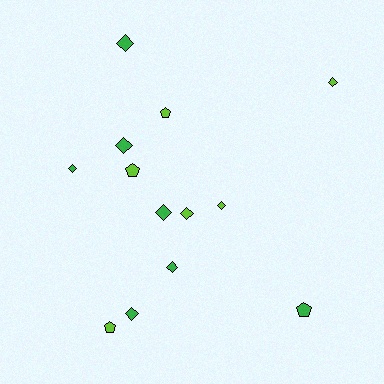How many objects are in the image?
There are 13 objects.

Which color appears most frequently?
Green, with 7 objects.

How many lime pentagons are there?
There are 3 lime pentagons.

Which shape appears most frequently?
Diamond, with 9 objects.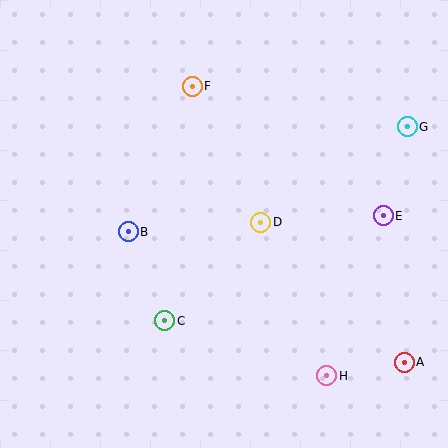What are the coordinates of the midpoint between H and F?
The midpoint between H and F is at (259, 231).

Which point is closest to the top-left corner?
Point F is closest to the top-left corner.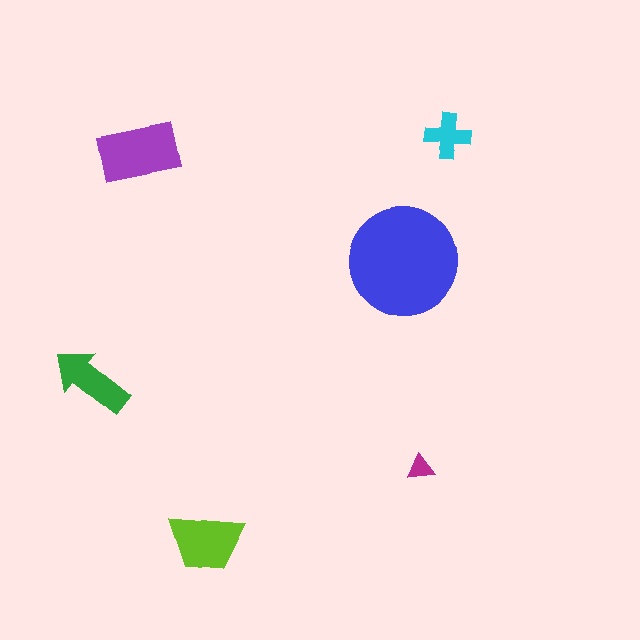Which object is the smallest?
The magenta triangle.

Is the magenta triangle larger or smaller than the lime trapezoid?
Smaller.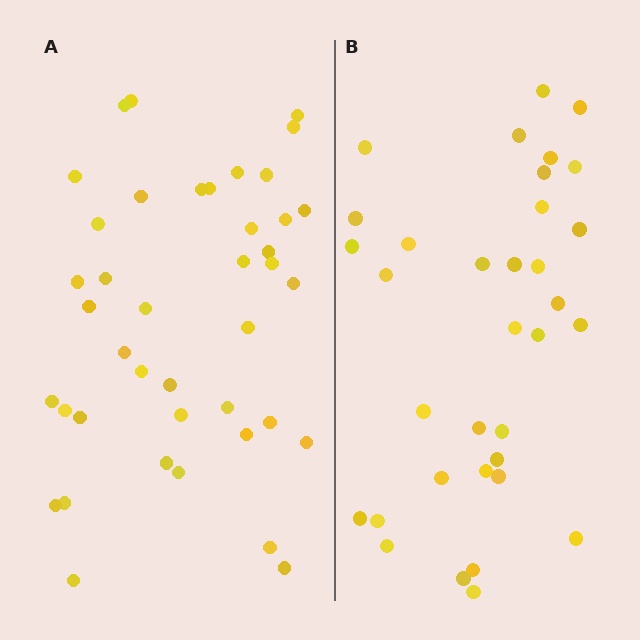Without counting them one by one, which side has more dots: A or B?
Region A (the left region) has more dots.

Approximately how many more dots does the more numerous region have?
Region A has roughly 8 or so more dots than region B.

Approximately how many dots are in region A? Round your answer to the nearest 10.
About 40 dots. (The exact count is 41, which rounds to 40.)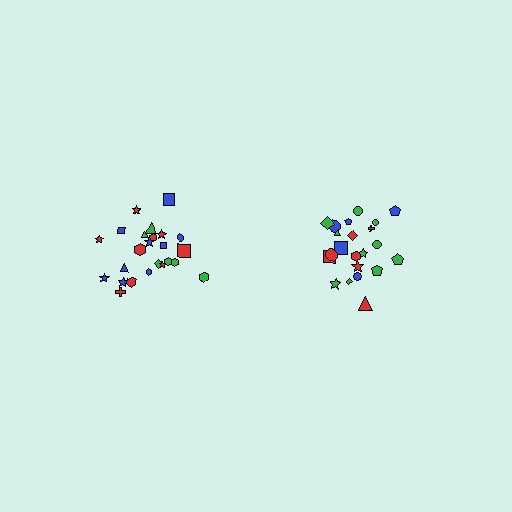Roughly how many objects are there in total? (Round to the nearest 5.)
Roughly 45 objects in total.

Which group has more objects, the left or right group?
The left group.